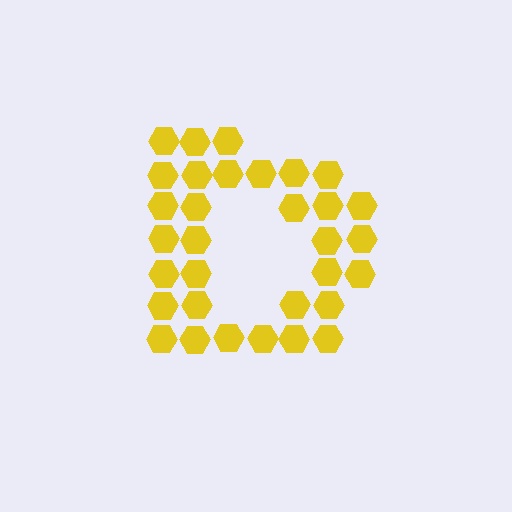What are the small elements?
The small elements are hexagons.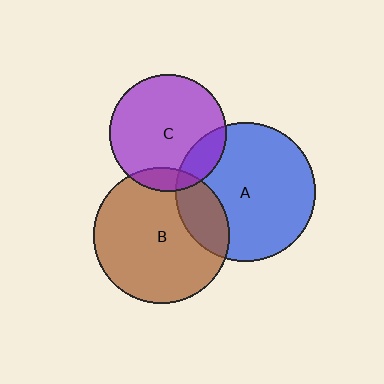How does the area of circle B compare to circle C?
Approximately 1.3 times.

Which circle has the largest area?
Circle A (blue).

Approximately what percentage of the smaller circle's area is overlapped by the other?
Approximately 15%.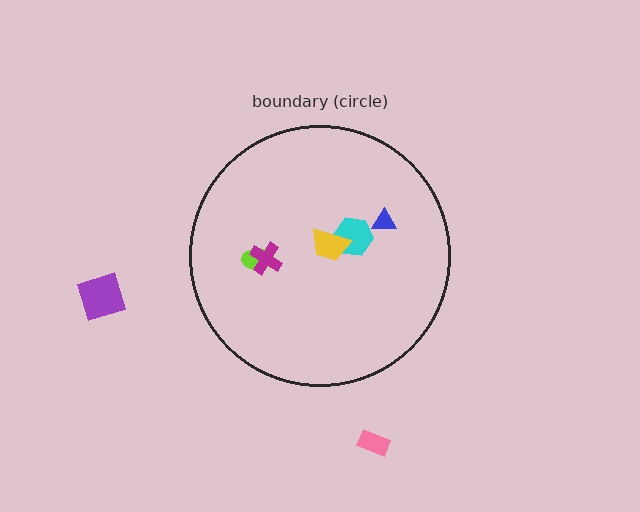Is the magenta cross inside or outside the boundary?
Inside.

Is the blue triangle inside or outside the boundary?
Inside.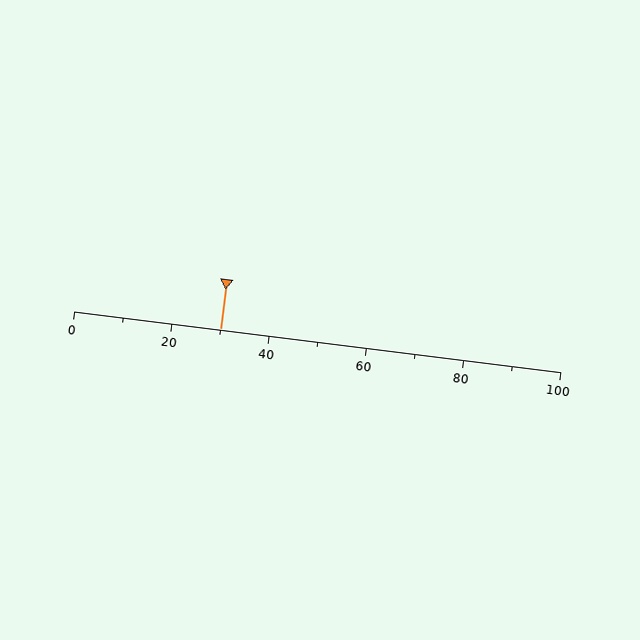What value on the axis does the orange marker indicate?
The marker indicates approximately 30.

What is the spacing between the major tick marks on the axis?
The major ticks are spaced 20 apart.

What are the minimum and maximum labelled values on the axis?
The axis runs from 0 to 100.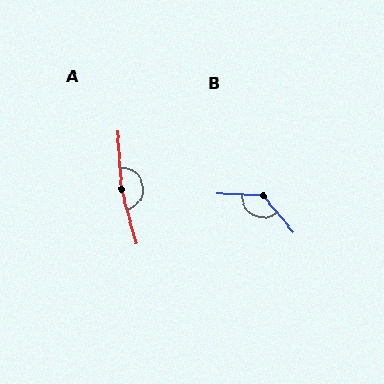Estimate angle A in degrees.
Approximately 169 degrees.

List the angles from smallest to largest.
B (133°), A (169°).